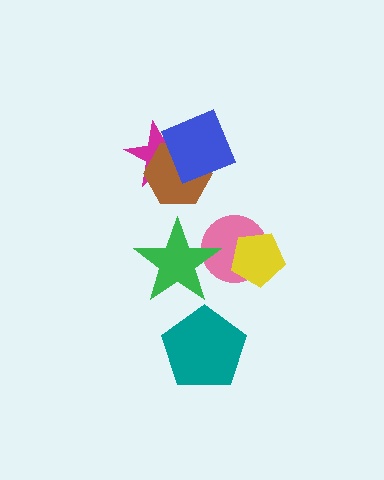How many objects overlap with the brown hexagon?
2 objects overlap with the brown hexagon.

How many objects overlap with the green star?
1 object overlaps with the green star.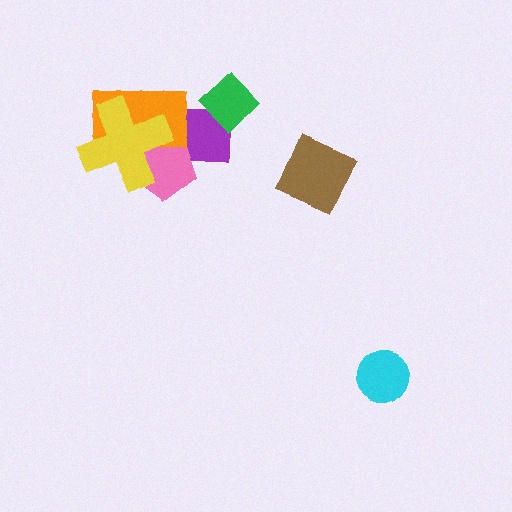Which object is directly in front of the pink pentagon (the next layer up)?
The orange rectangle is directly in front of the pink pentagon.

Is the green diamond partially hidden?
No, no other shape covers it.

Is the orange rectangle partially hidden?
Yes, it is partially covered by another shape.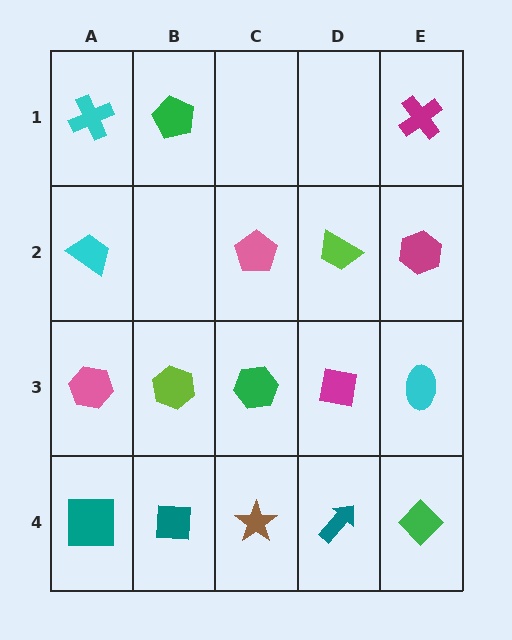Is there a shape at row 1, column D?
No, that cell is empty.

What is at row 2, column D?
A lime trapezoid.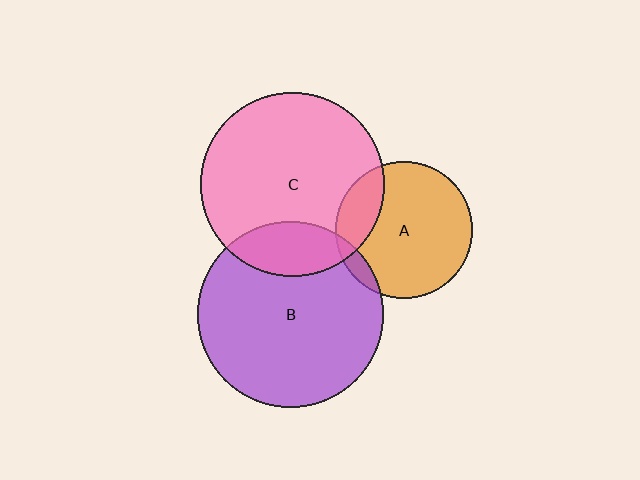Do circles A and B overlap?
Yes.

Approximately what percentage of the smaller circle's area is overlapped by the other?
Approximately 5%.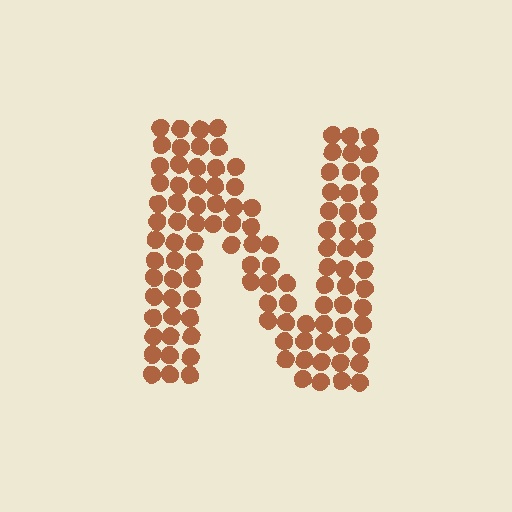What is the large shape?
The large shape is the letter N.